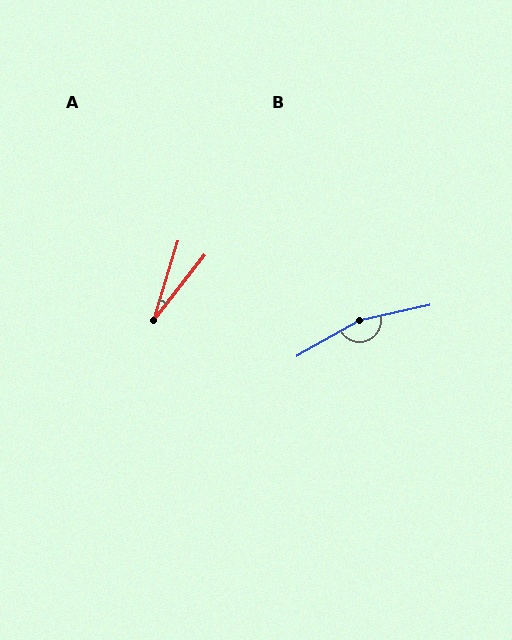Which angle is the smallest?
A, at approximately 21 degrees.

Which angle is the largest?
B, at approximately 163 degrees.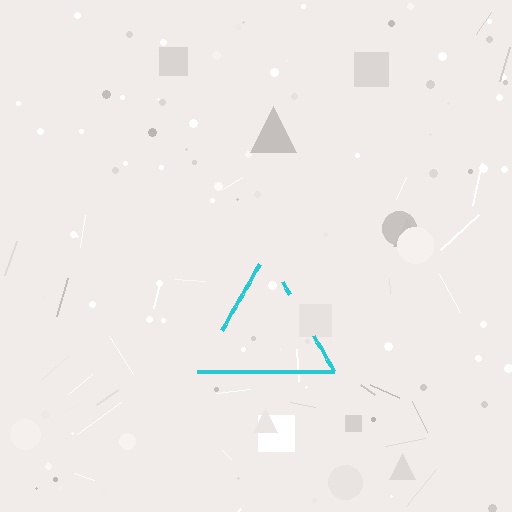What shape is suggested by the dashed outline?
The dashed outline suggests a triangle.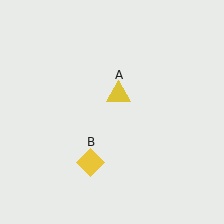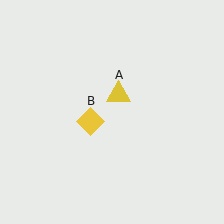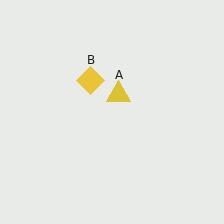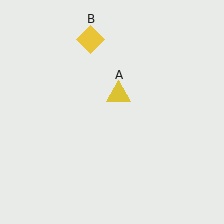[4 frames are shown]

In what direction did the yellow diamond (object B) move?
The yellow diamond (object B) moved up.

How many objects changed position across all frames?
1 object changed position: yellow diamond (object B).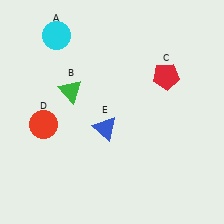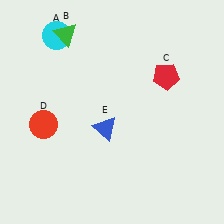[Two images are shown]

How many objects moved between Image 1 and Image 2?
1 object moved between the two images.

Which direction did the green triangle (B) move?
The green triangle (B) moved up.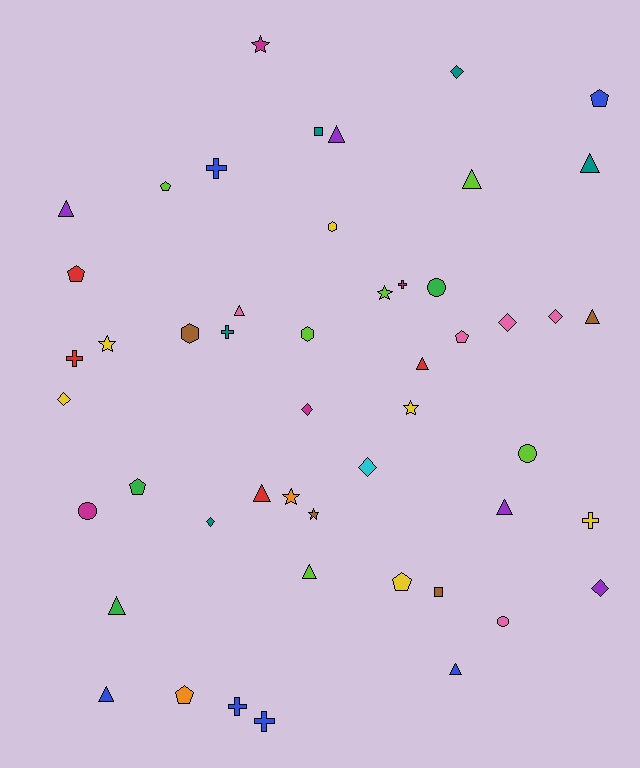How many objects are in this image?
There are 50 objects.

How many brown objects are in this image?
There are 4 brown objects.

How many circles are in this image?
There are 4 circles.